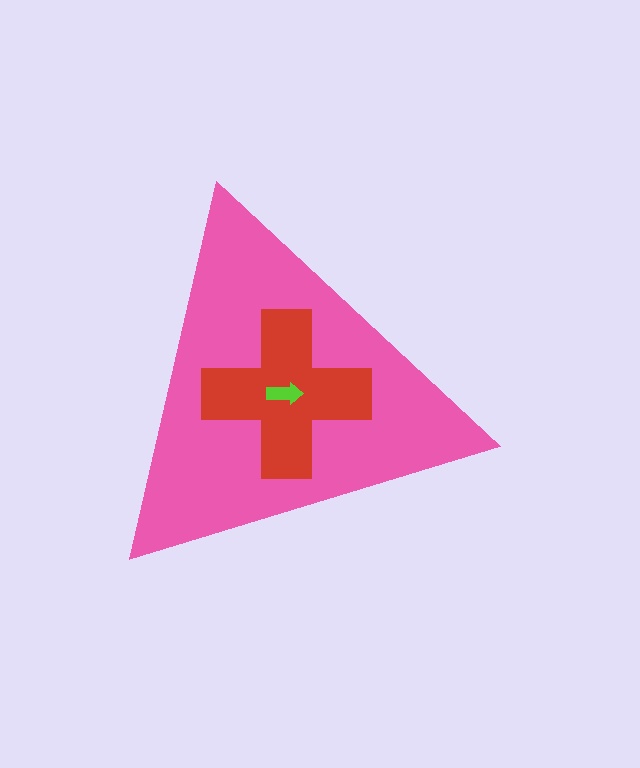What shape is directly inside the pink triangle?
The red cross.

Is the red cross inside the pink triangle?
Yes.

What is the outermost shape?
The pink triangle.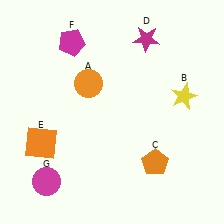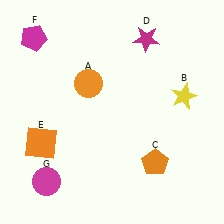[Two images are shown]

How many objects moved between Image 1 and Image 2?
1 object moved between the two images.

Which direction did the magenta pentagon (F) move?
The magenta pentagon (F) moved left.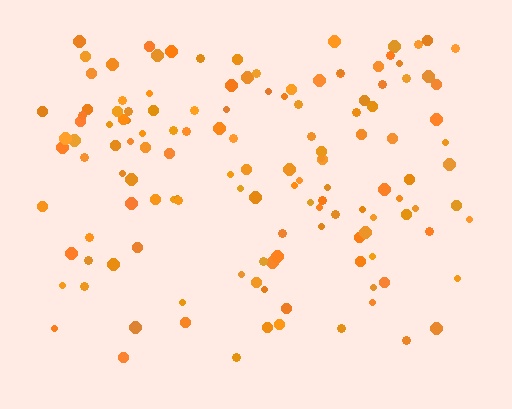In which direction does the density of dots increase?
From bottom to top, with the top side densest.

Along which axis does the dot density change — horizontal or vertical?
Vertical.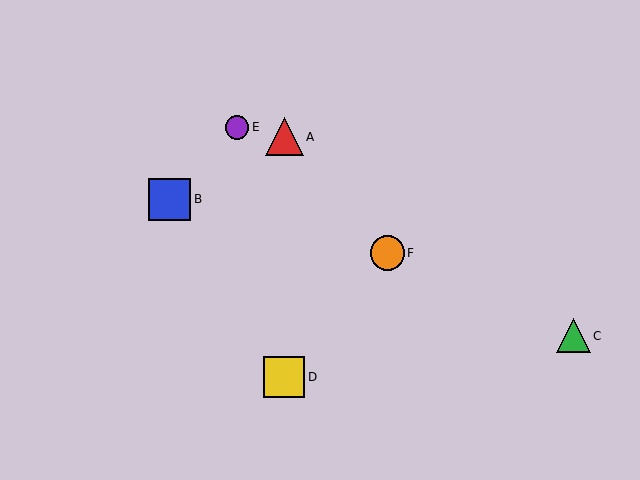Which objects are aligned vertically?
Objects A, D are aligned vertically.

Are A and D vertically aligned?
Yes, both are at x≈284.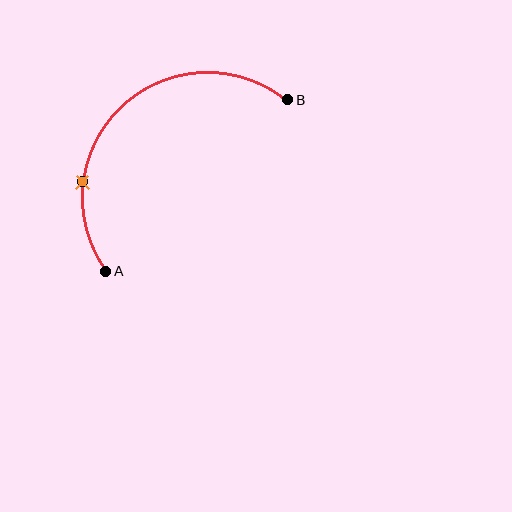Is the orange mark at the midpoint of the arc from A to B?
No. The orange mark lies on the arc but is closer to endpoint A. The arc midpoint would be at the point on the curve equidistant along the arc from both A and B.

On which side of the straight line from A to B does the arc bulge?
The arc bulges above and to the left of the straight line connecting A and B.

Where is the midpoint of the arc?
The arc midpoint is the point on the curve farthest from the straight line joining A and B. It sits above and to the left of that line.